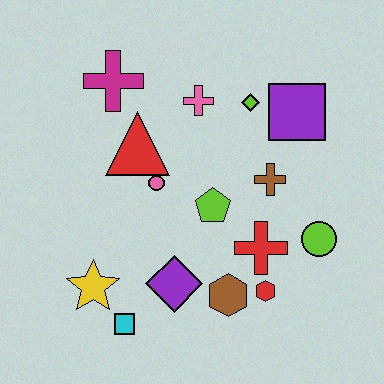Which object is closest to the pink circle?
The red triangle is closest to the pink circle.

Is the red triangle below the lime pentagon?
No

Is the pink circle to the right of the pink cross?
No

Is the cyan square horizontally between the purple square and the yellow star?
Yes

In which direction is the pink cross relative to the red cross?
The pink cross is above the red cross.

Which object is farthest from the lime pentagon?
The magenta cross is farthest from the lime pentagon.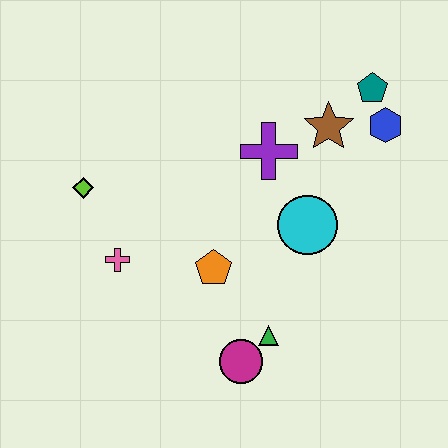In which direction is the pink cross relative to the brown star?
The pink cross is to the left of the brown star.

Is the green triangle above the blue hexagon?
No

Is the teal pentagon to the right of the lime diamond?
Yes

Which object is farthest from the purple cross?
The magenta circle is farthest from the purple cross.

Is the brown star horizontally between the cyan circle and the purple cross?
No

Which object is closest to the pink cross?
The lime diamond is closest to the pink cross.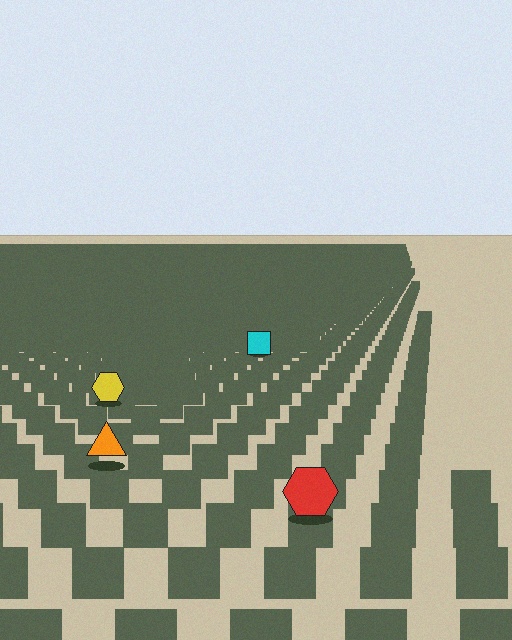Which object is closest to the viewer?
The red hexagon is closest. The texture marks near it are larger and more spread out.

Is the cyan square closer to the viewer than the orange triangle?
No. The orange triangle is closer — you can tell from the texture gradient: the ground texture is coarser near it.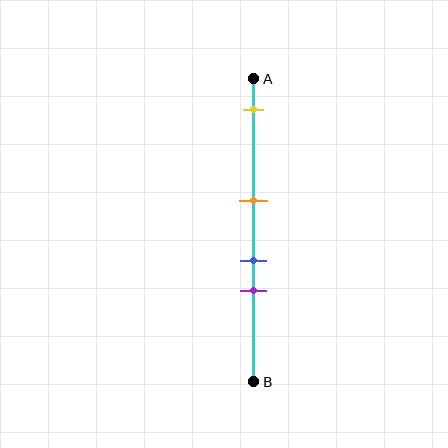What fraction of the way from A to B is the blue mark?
The blue mark is approximately 60% (0.6) of the way from A to B.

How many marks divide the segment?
There are 4 marks dividing the segment.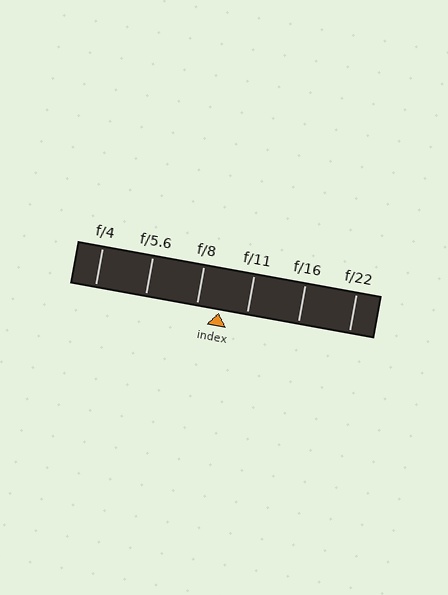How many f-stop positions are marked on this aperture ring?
There are 6 f-stop positions marked.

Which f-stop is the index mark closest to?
The index mark is closest to f/8.